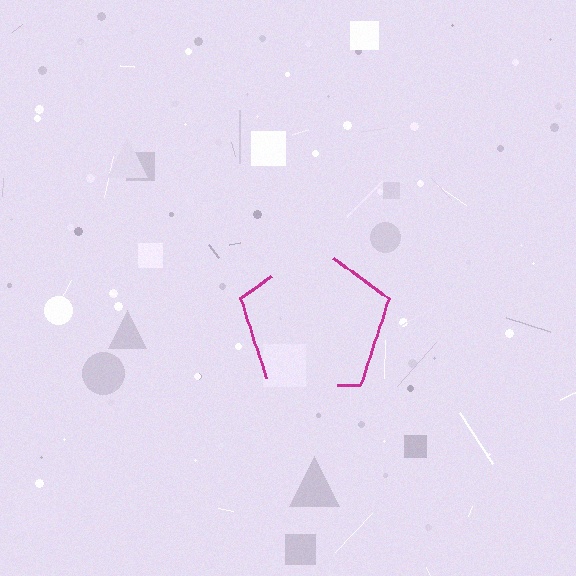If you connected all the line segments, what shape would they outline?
They would outline a pentagon.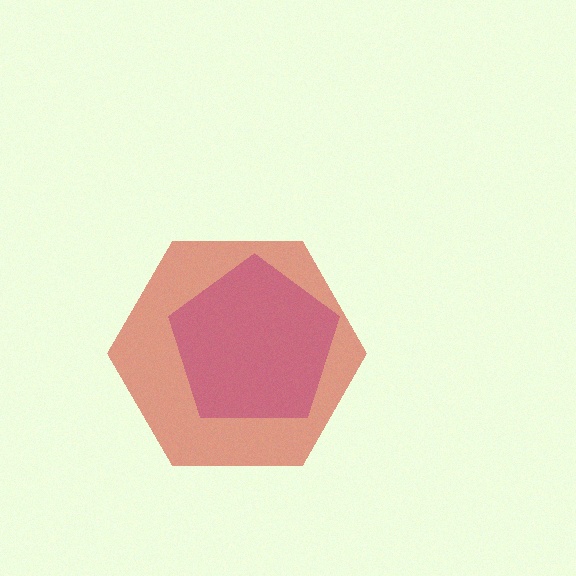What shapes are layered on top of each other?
The layered shapes are: a purple pentagon, a red hexagon.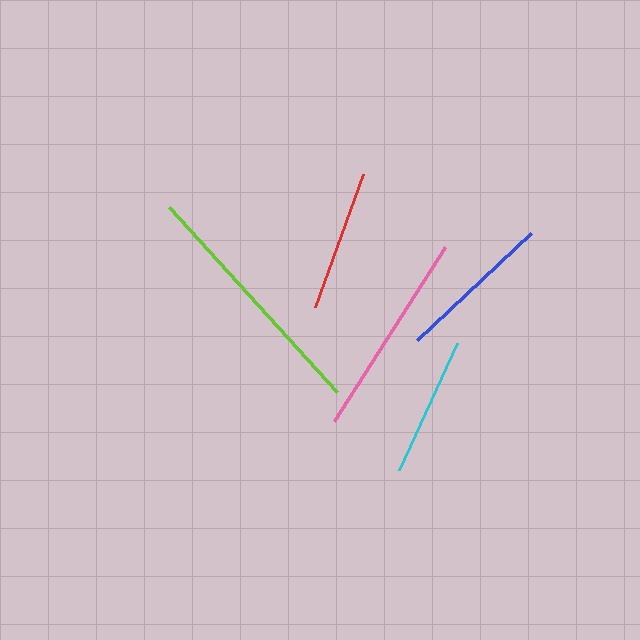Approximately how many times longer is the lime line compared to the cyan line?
The lime line is approximately 1.8 times the length of the cyan line.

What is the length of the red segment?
The red segment is approximately 141 pixels long.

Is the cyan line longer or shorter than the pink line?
The pink line is longer than the cyan line.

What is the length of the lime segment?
The lime segment is approximately 249 pixels long.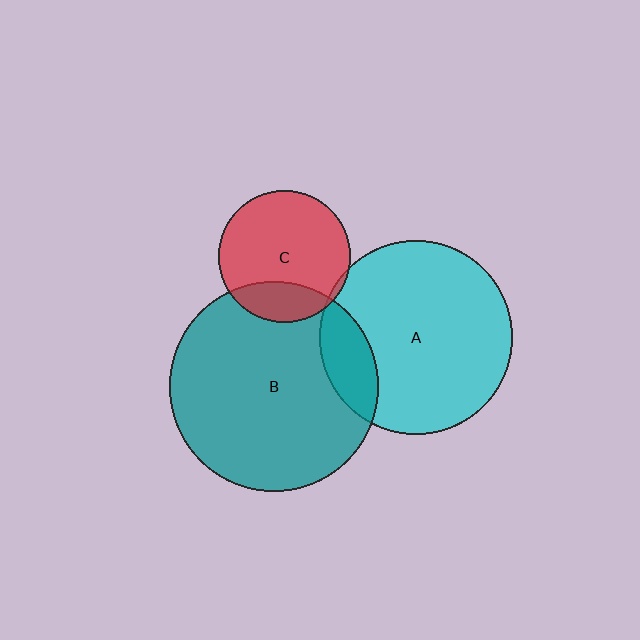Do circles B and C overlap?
Yes.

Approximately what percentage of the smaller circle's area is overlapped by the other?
Approximately 20%.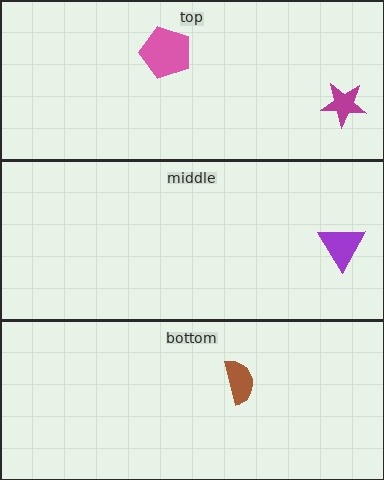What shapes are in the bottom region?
The brown semicircle.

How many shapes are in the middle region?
1.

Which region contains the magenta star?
The top region.